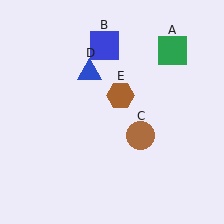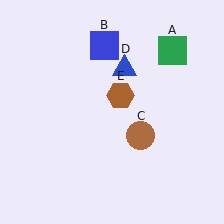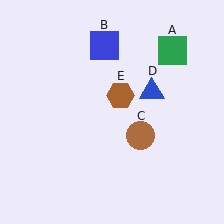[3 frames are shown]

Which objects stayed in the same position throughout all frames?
Green square (object A) and blue square (object B) and brown circle (object C) and brown hexagon (object E) remained stationary.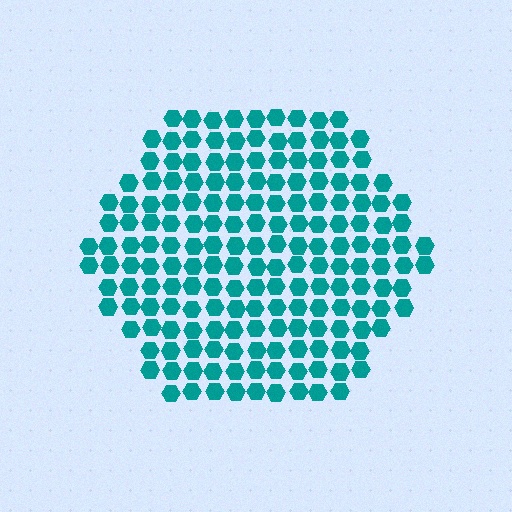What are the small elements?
The small elements are hexagons.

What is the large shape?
The large shape is a hexagon.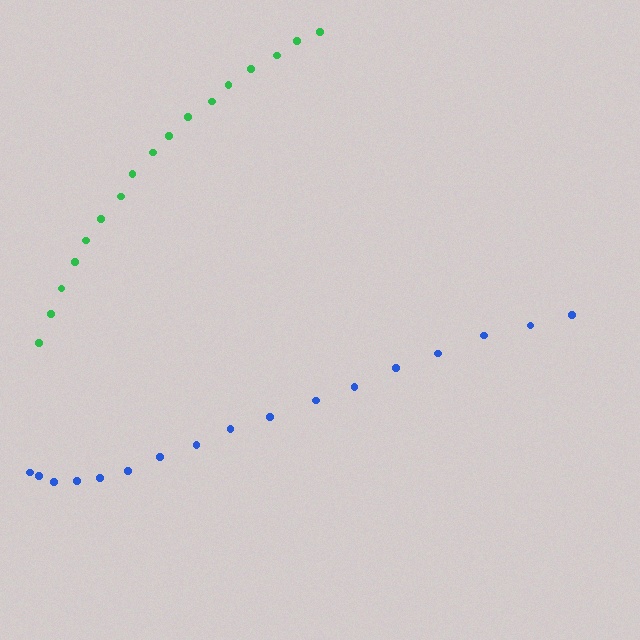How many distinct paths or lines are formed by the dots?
There are 2 distinct paths.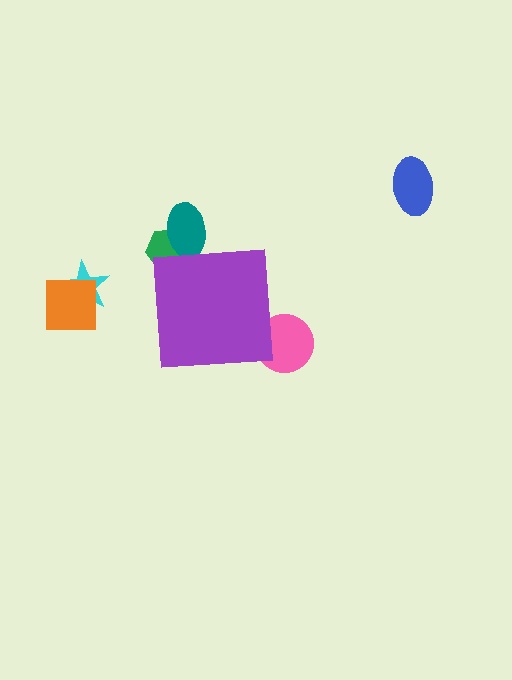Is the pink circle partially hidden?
Yes, the pink circle is partially hidden behind the purple square.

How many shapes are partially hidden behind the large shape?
3 shapes are partially hidden.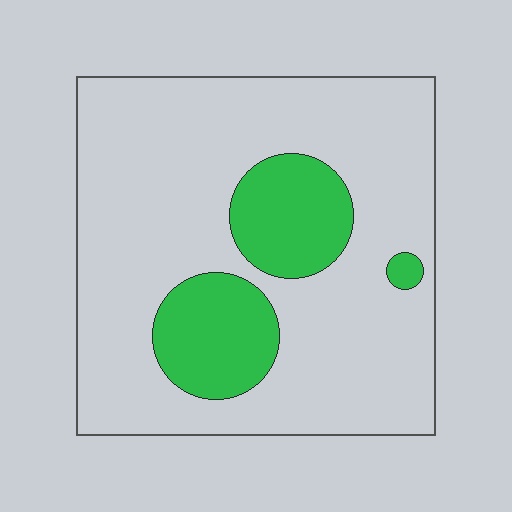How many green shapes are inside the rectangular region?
3.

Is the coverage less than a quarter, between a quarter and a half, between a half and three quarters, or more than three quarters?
Less than a quarter.